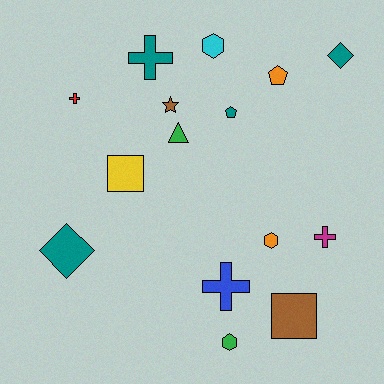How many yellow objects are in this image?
There is 1 yellow object.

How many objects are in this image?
There are 15 objects.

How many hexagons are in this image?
There are 3 hexagons.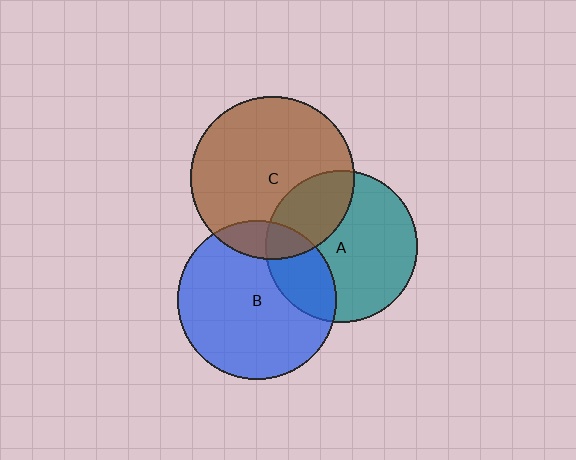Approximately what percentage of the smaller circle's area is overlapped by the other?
Approximately 25%.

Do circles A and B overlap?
Yes.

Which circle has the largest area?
Circle C (brown).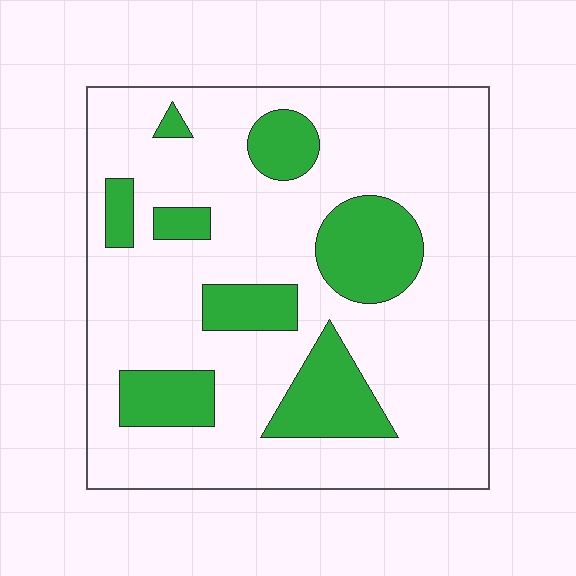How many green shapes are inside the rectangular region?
8.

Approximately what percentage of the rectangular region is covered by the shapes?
Approximately 20%.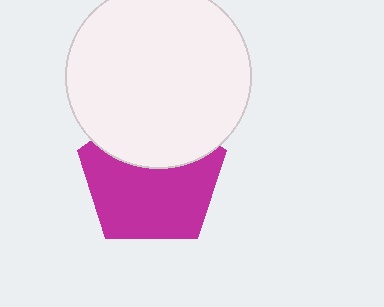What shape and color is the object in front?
The object in front is a white circle.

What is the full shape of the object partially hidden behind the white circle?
The partially hidden object is a magenta pentagon.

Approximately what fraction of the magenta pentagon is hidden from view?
Roughly 36% of the magenta pentagon is hidden behind the white circle.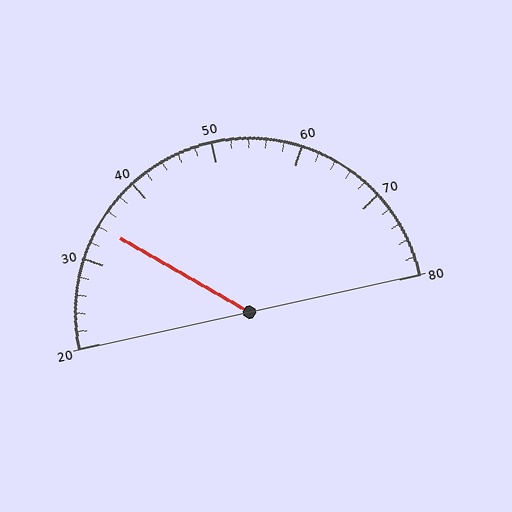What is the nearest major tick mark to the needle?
The nearest major tick mark is 30.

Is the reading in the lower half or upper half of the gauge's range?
The reading is in the lower half of the range (20 to 80).